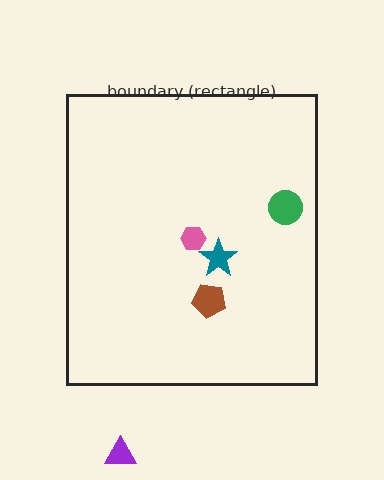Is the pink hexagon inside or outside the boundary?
Inside.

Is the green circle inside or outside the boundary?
Inside.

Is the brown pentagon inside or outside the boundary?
Inside.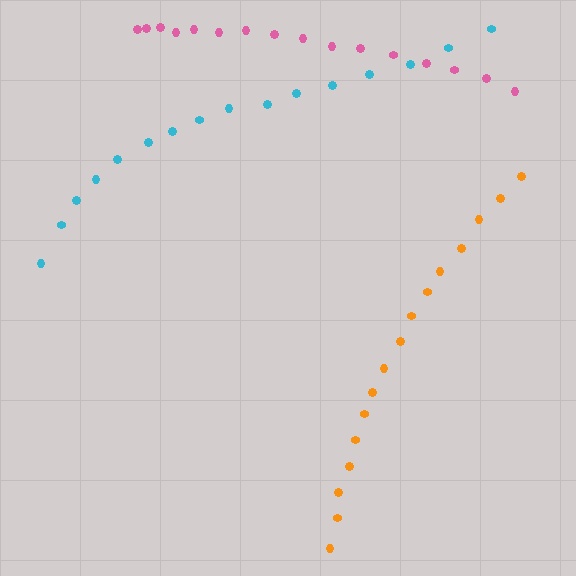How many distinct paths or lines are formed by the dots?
There are 3 distinct paths.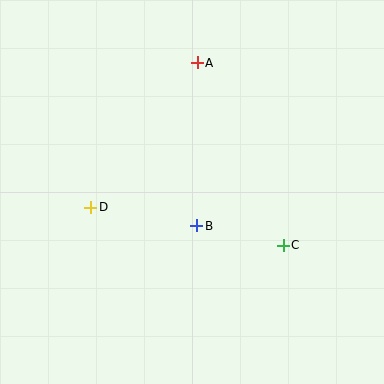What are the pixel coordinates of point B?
Point B is at (197, 226).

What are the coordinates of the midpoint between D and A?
The midpoint between D and A is at (144, 135).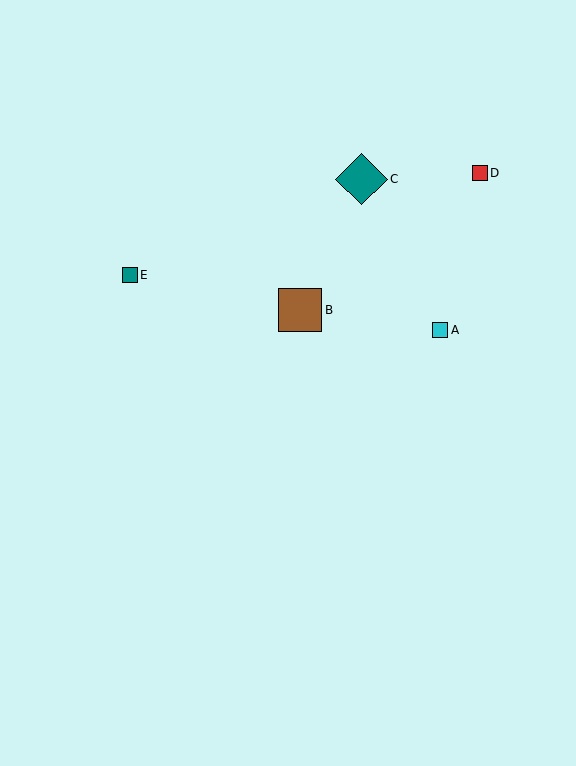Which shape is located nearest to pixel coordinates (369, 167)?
The teal diamond (labeled C) at (361, 179) is nearest to that location.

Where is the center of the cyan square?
The center of the cyan square is at (440, 330).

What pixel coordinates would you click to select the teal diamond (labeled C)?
Click at (361, 179) to select the teal diamond C.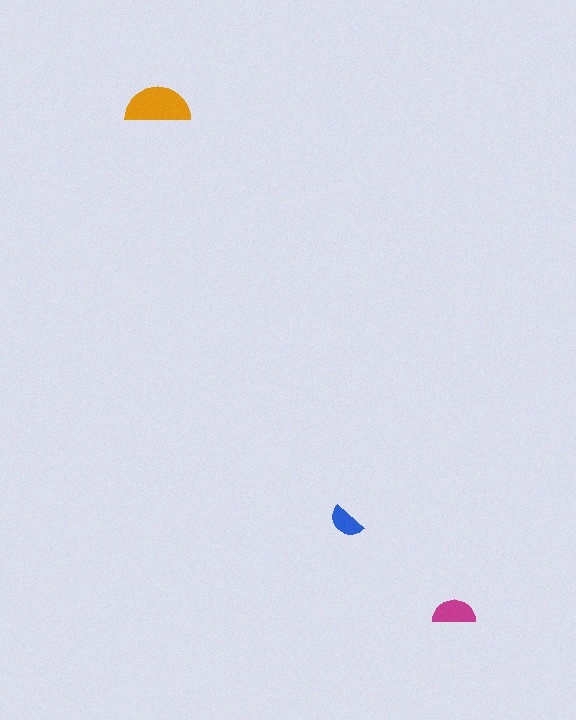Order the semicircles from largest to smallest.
the orange one, the magenta one, the blue one.